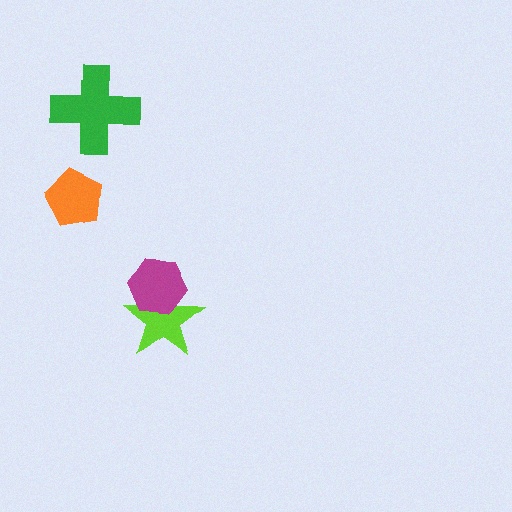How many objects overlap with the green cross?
0 objects overlap with the green cross.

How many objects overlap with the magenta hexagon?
1 object overlaps with the magenta hexagon.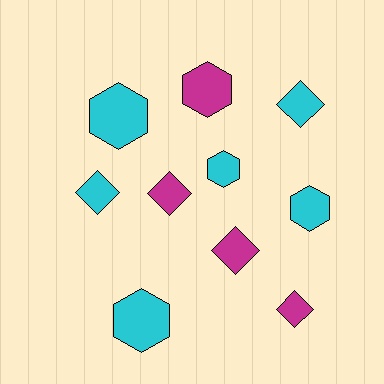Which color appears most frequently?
Cyan, with 6 objects.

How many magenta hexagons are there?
There is 1 magenta hexagon.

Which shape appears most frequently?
Hexagon, with 5 objects.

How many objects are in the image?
There are 10 objects.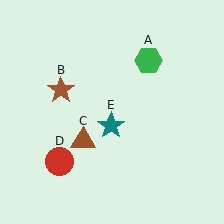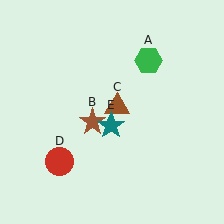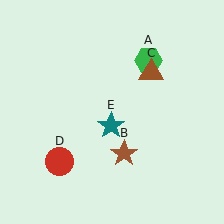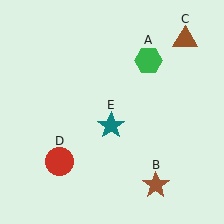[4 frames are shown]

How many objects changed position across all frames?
2 objects changed position: brown star (object B), brown triangle (object C).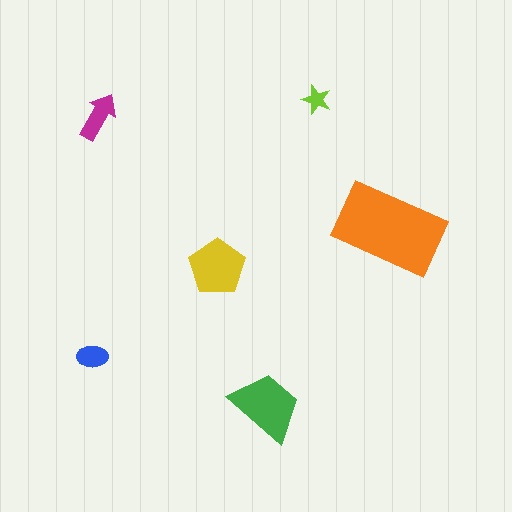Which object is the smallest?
The lime star.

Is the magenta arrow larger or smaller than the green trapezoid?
Smaller.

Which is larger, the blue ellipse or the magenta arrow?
The magenta arrow.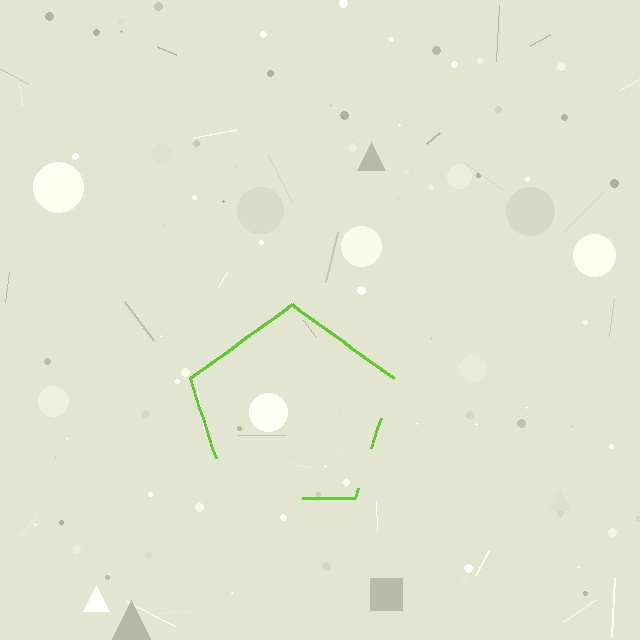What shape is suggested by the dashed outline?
The dashed outline suggests a pentagon.